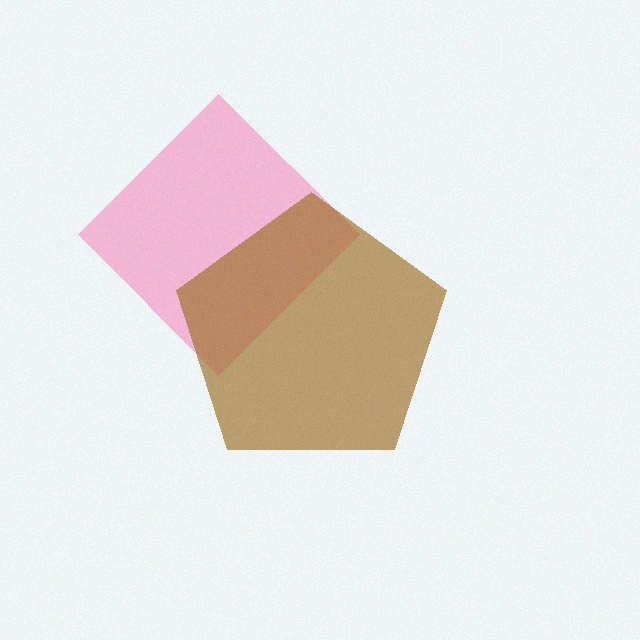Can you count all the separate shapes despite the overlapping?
Yes, there are 2 separate shapes.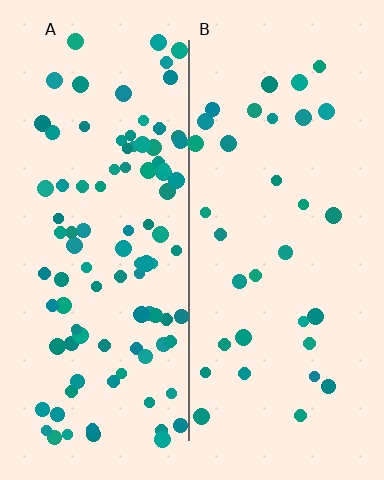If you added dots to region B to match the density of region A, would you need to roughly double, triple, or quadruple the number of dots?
Approximately triple.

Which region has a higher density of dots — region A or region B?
A (the left).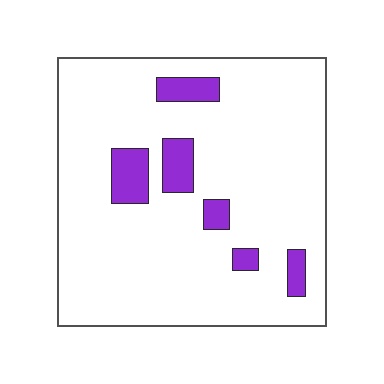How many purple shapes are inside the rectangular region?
6.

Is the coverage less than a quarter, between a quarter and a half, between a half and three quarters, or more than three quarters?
Less than a quarter.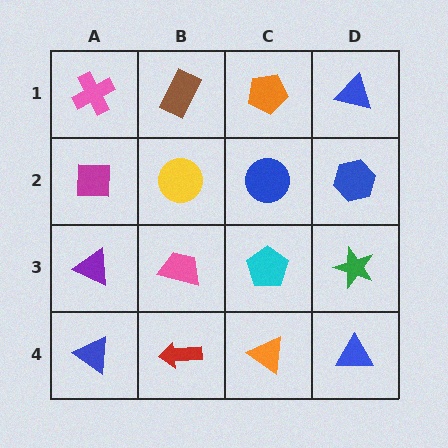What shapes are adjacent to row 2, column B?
A brown rectangle (row 1, column B), a pink trapezoid (row 3, column B), a magenta square (row 2, column A), a blue circle (row 2, column C).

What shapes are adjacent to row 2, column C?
An orange pentagon (row 1, column C), a cyan pentagon (row 3, column C), a yellow circle (row 2, column B), a blue hexagon (row 2, column D).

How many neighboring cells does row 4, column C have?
3.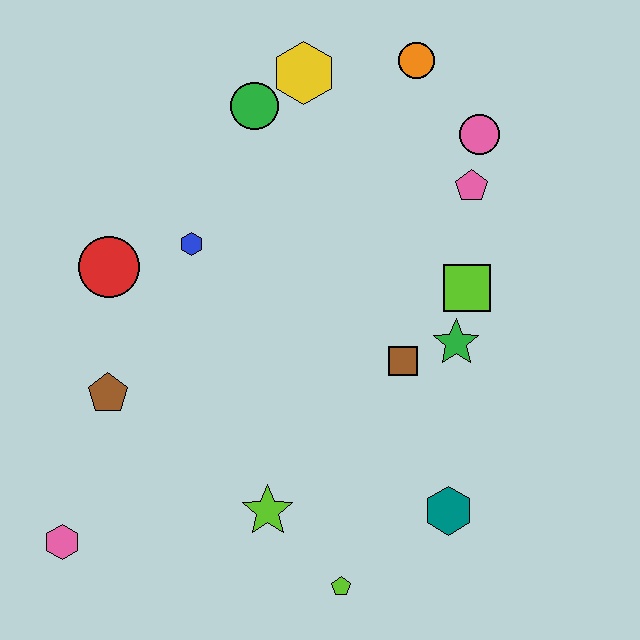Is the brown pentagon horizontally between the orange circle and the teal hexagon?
No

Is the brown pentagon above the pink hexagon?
Yes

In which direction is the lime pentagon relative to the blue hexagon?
The lime pentagon is below the blue hexagon.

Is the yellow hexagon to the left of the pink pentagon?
Yes